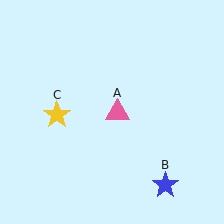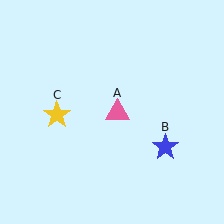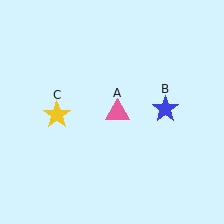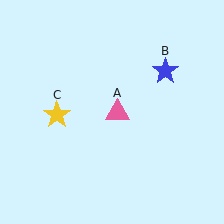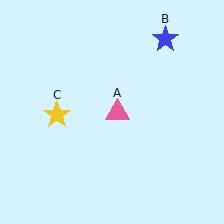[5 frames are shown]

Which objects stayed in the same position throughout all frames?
Pink triangle (object A) and yellow star (object C) remained stationary.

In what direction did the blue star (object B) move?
The blue star (object B) moved up.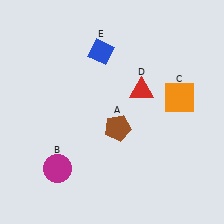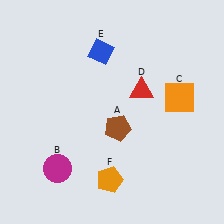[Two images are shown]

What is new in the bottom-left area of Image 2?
An orange pentagon (F) was added in the bottom-left area of Image 2.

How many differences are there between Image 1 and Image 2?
There is 1 difference between the two images.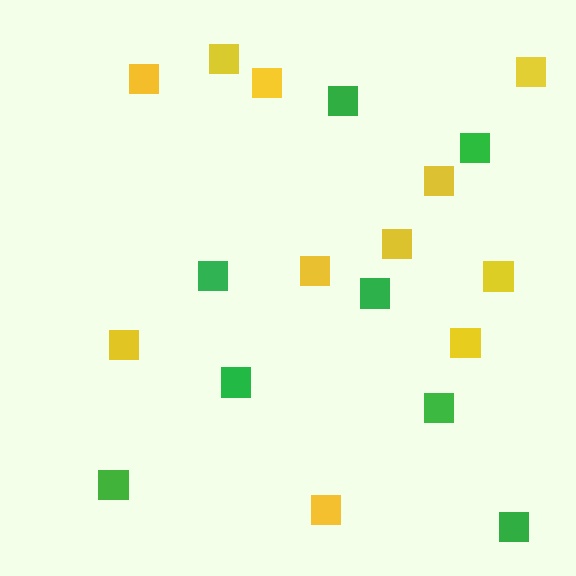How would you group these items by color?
There are 2 groups: one group of yellow squares (11) and one group of green squares (8).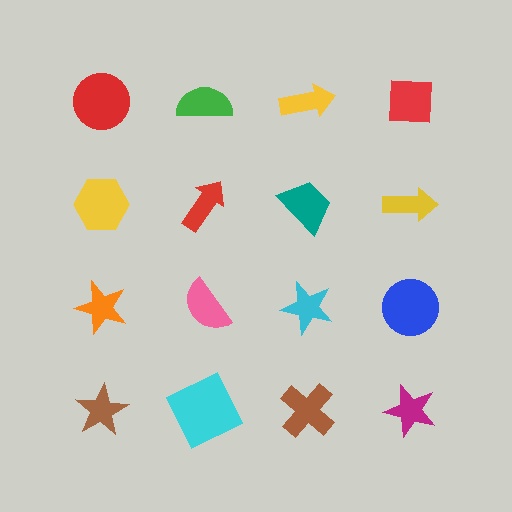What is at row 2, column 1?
A yellow hexagon.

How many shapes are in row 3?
4 shapes.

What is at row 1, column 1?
A red circle.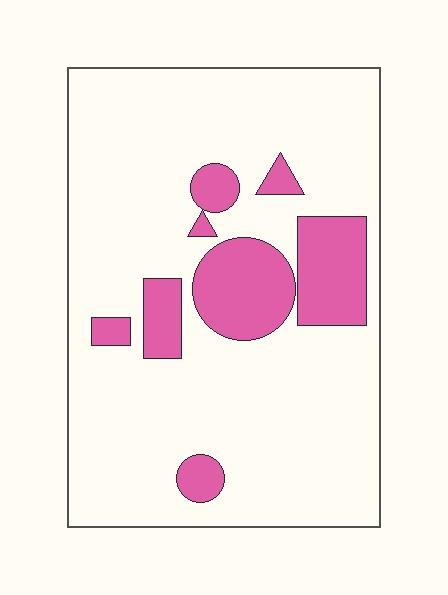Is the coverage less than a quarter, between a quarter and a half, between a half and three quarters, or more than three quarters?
Less than a quarter.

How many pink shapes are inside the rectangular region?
8.